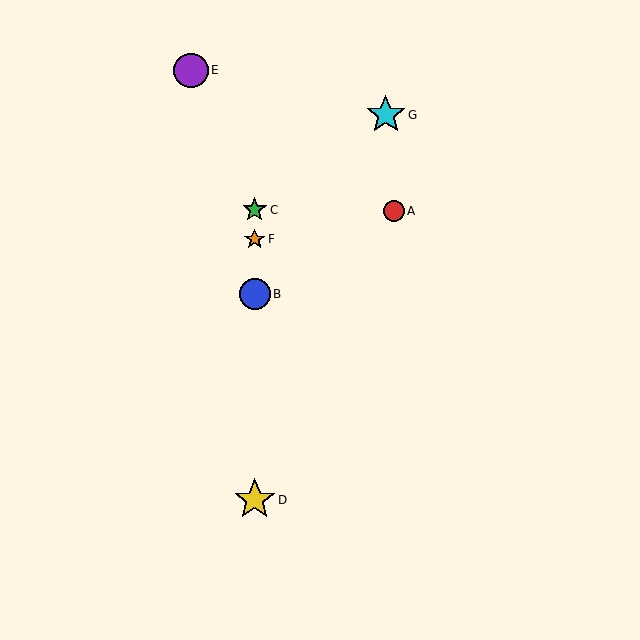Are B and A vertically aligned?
No, B is at x≈255 and A is at x≈394.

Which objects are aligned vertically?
Objects B, C, D, F are aligned vertically.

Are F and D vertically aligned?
Yes, both are at x≈255.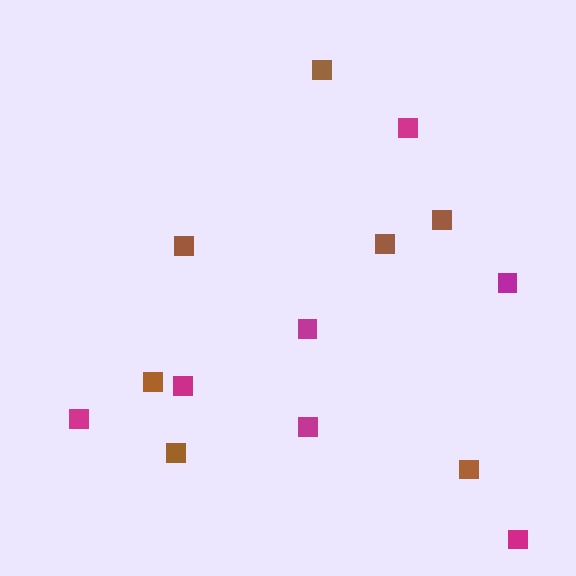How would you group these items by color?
There are 2 groups: one group of brown squares (7) and one group of magenta squares (7).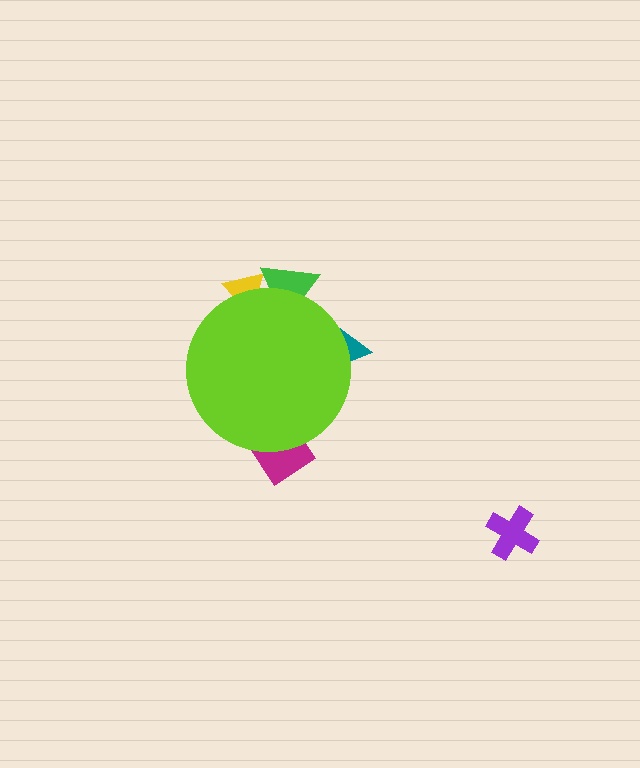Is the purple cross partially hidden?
No, the purple cross is fully visible.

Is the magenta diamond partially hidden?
Yes, the magenta diamond is partially hidden behind the lime circle.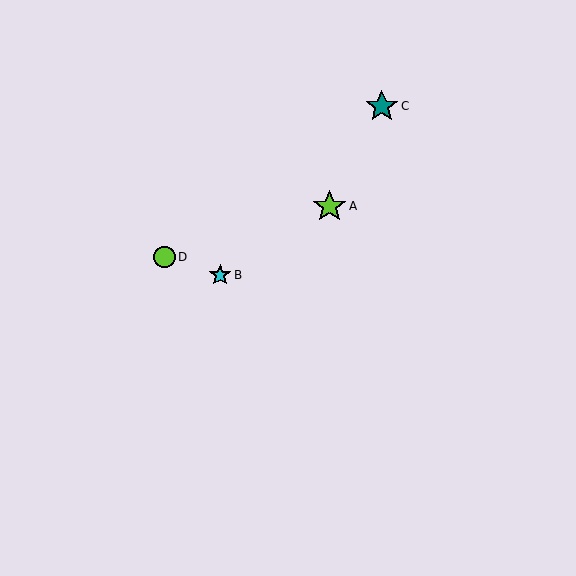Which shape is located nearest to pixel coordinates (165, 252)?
The lime circle (labeled D) at (165, 257) is nearest to that location.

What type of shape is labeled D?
Shape D is a lime circle.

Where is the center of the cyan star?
The center of the cyan star is at (220, 275).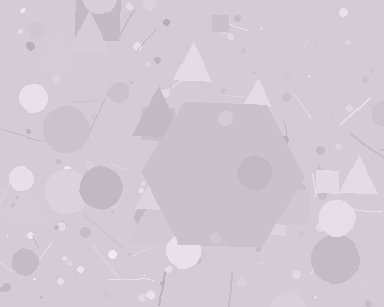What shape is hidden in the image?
A hexagon is hidden in the image.